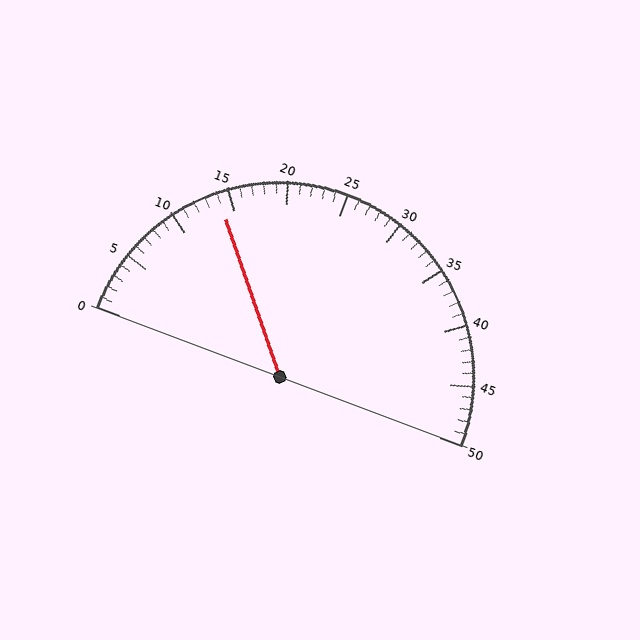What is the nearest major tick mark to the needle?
The nearest major tick mark is 15.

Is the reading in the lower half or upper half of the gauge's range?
The reading is in the lower half of the range (0 to 50).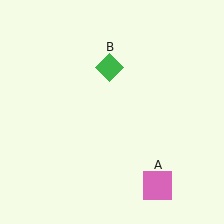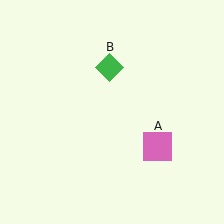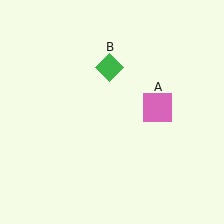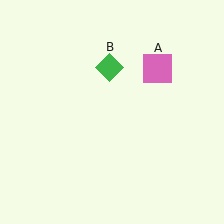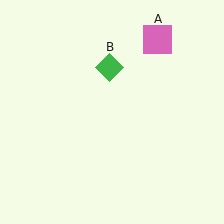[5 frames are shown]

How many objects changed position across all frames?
1 object changed position: pink square (object A).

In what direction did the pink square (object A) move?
The pink square (object A) moved up.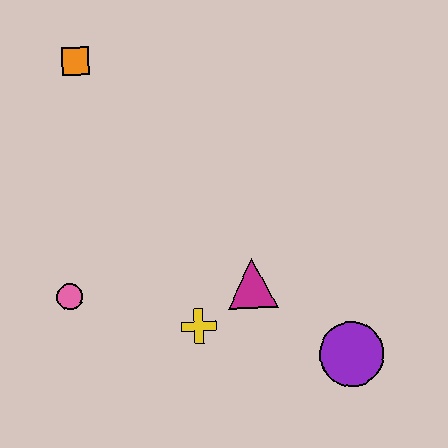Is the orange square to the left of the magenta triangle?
Yes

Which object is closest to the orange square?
The pink circle is closest to the orange square.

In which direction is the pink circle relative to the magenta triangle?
The pink circle is to the left of the magenta triangle.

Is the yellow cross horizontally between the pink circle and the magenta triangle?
Yes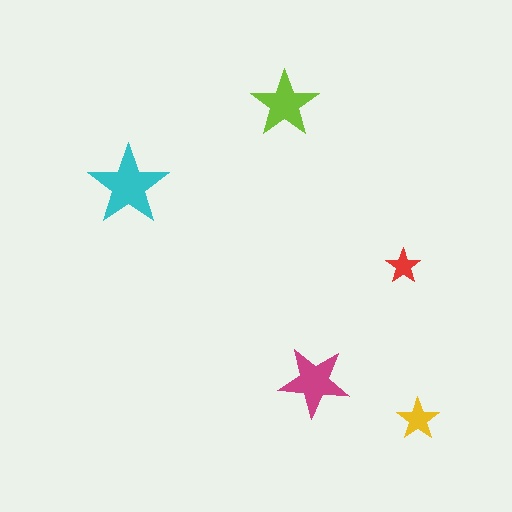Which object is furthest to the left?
The cyan star is leftmost.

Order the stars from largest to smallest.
the cyan one, the magenta one, the lime one, the yellow one, the red one.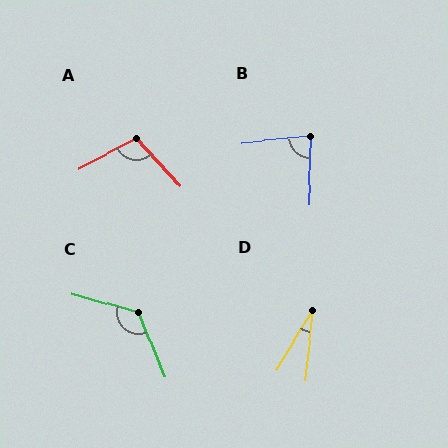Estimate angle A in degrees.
Approximately 106 degrees.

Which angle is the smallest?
D, at approximately 25 degrees.